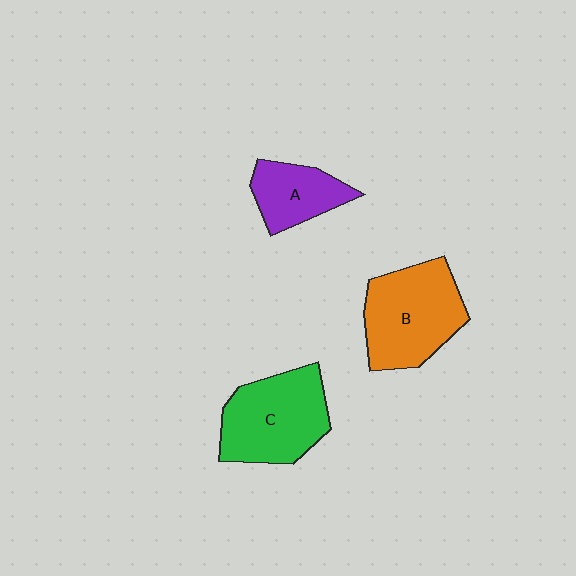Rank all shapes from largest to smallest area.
From largest to smallest: B (orange), C (green), A (purple).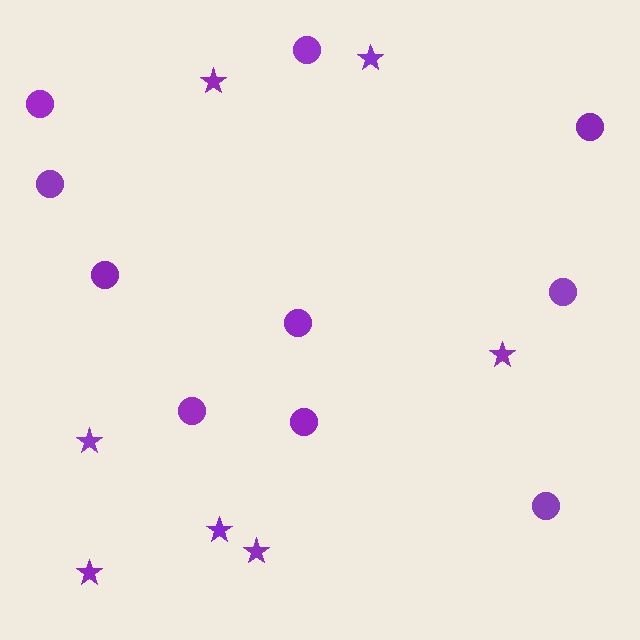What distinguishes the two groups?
There are 2 groups: one group of stars (7) and one group of circles (10).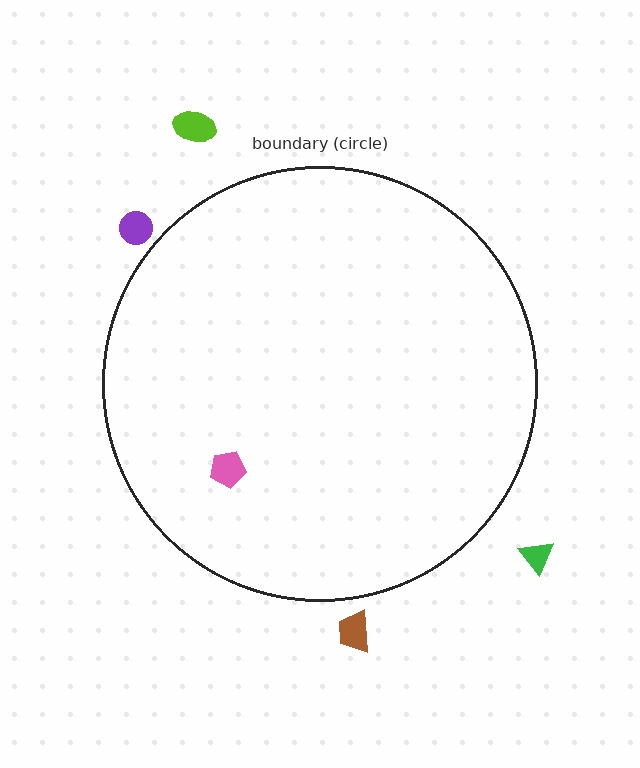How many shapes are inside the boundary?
1 inside, 4 outside.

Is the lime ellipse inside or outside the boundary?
Outside.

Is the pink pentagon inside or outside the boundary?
Inside.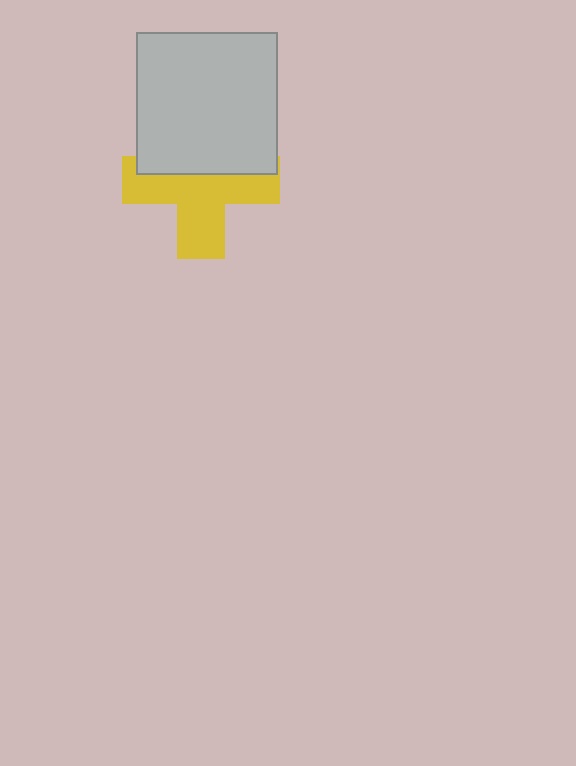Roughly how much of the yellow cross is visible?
About half of it is visible (roughly 58%).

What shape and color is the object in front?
The object in front is a light gray rectangle.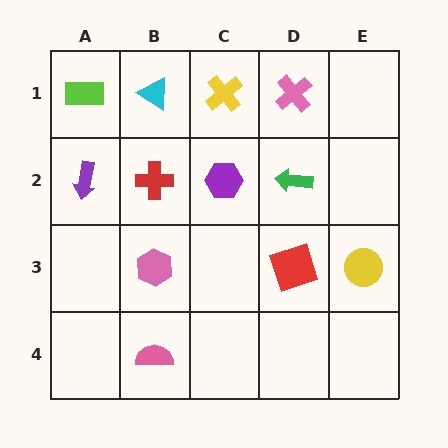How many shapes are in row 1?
4 shapes.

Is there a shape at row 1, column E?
No, that cell is empty.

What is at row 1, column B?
A cyan triangle.